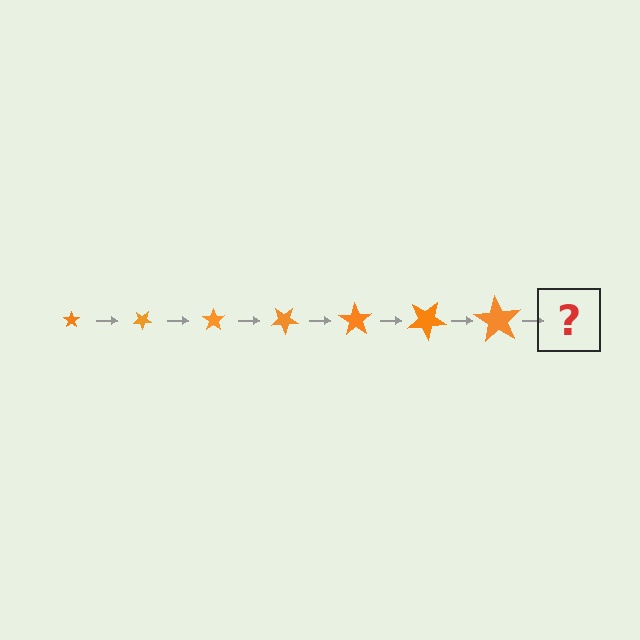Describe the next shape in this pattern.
It should be a star, larger than the previous one and rotated 245 degrees from the start.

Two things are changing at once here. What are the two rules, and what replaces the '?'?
The two rules are that the star grows larger each step and it rotates 35 degrees each step. The '?' should be a star, larger than the previous one and rotated 245 degrees from the start.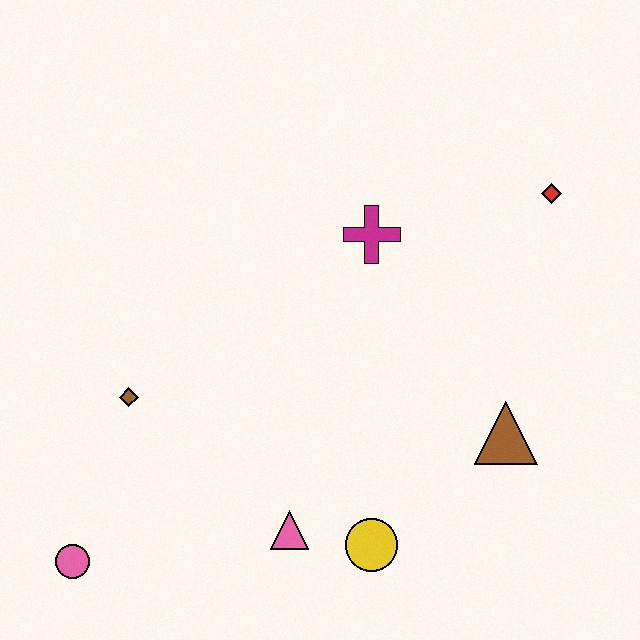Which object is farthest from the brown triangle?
The pink circle is farthest from the brown triangle.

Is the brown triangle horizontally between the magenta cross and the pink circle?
No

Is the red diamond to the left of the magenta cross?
No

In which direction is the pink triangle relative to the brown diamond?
The pink triangle is to the right of the brown diamond.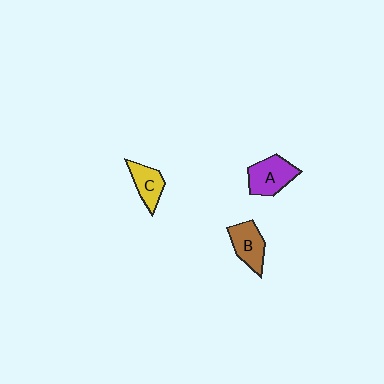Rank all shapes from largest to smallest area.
From largest to smallest: A (purple), B (brown), C (yellow).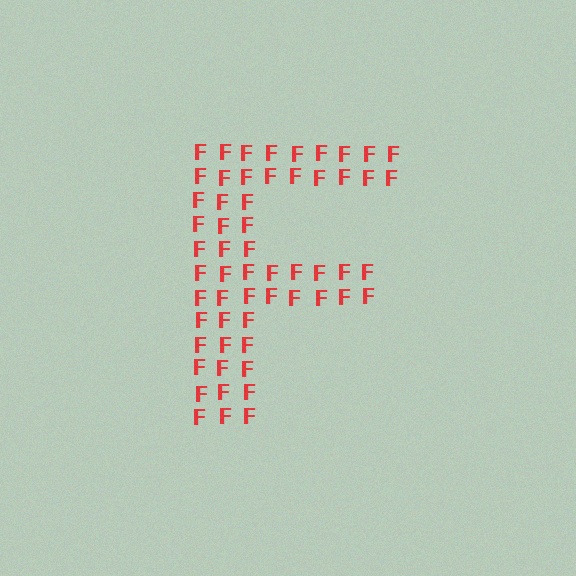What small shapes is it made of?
It is made of small letter F's.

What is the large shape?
The large shape is the letter F.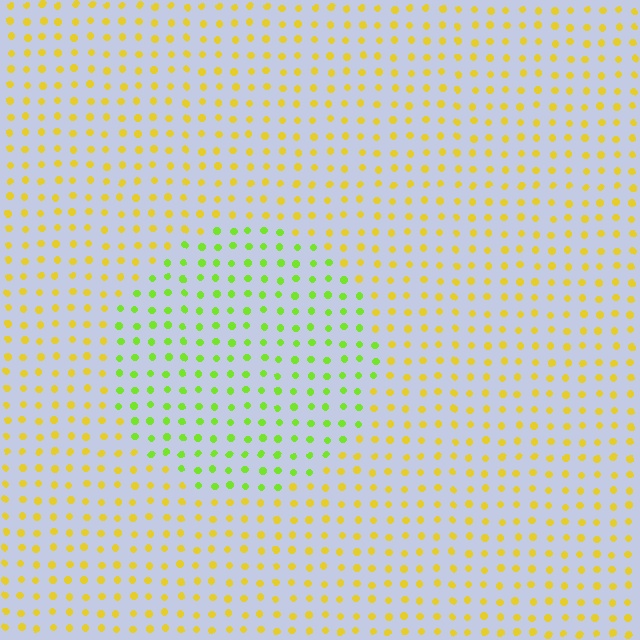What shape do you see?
I see a circle.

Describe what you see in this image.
The image is filled with small yellow elements in a uniform arrangement. A circle-shaped region is visible where the elements are tinted to a slightly different hue, forming a subtle color boundary.